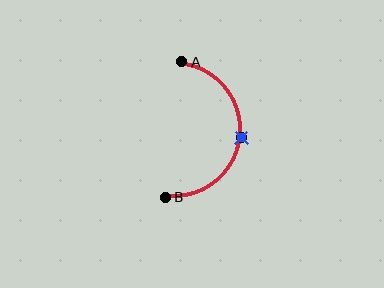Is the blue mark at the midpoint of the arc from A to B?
Yes. The blue mark lies on the arc at equal arc-length from both A and B — it is the arc midpoint.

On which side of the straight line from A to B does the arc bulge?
The arc bulges to the right of the straight line connecting A and B.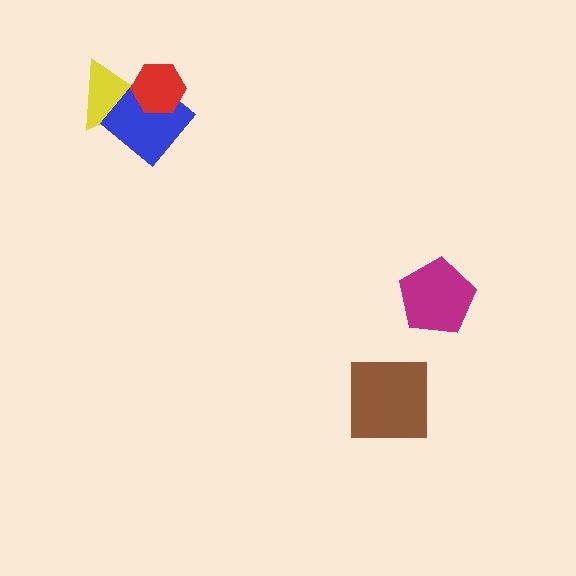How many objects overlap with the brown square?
0 objects overlap with the brown square.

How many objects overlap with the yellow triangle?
2 objects overlap with the yellow triangle.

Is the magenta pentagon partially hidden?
No, no other shape covers it.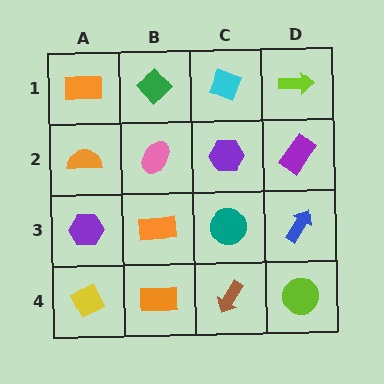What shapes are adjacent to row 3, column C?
A purple hexagon (row 2, column C), a brown arrow (row 4, column C), an orange rectangle (row 3, column B), a blue arrow (row 3, column D).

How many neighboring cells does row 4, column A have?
2.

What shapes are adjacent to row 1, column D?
A purple rectangle (row 2, column D), a cyan diamond (row 1, column C).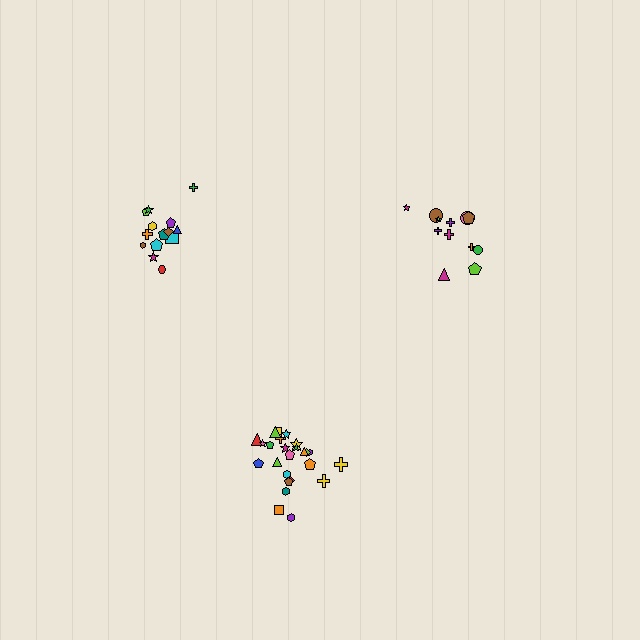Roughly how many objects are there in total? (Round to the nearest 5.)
Roughly 50 objects in total.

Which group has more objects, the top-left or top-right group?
The top-left group.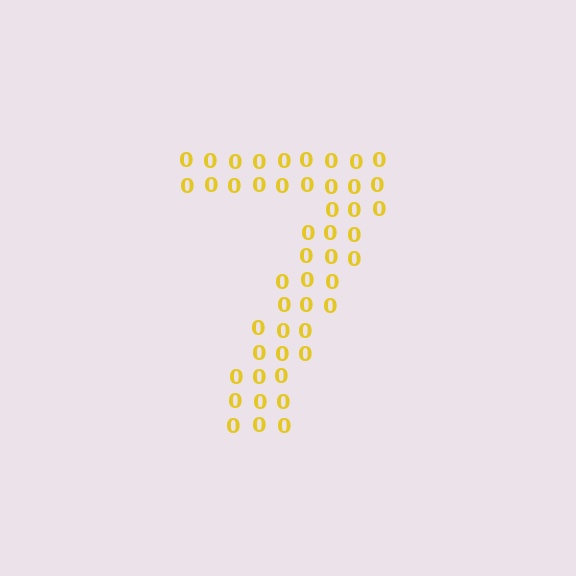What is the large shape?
The large shape is the digit 7.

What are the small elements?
The small elements are digit 0's.